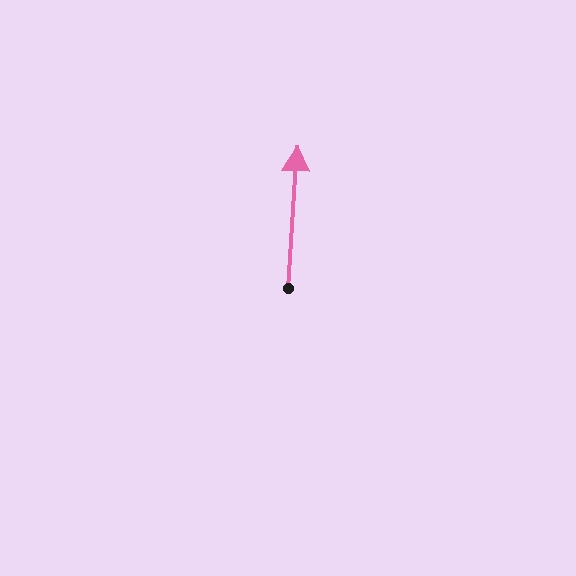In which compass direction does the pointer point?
North.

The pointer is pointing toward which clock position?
Roughly 12 o'clock.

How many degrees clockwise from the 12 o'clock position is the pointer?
Approximately 4 degrees.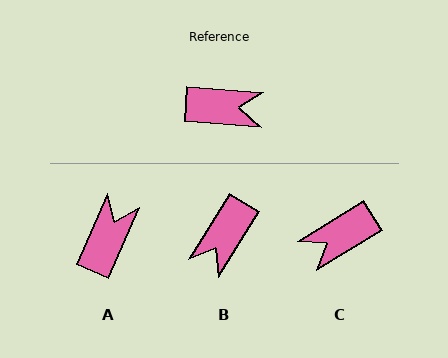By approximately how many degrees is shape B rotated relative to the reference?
Approximately 117 degrees clockwise.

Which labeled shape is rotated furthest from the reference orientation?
C, about 144 degrees away.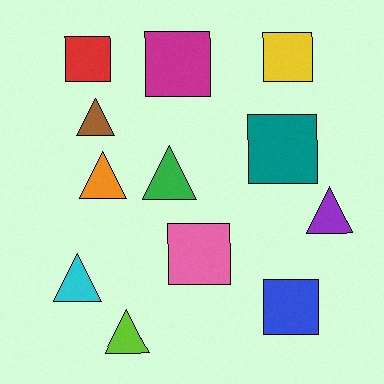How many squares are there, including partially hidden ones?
There are 6 squares.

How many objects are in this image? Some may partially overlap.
There are 12 objects.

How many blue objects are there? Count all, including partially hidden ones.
There is 1 blue object.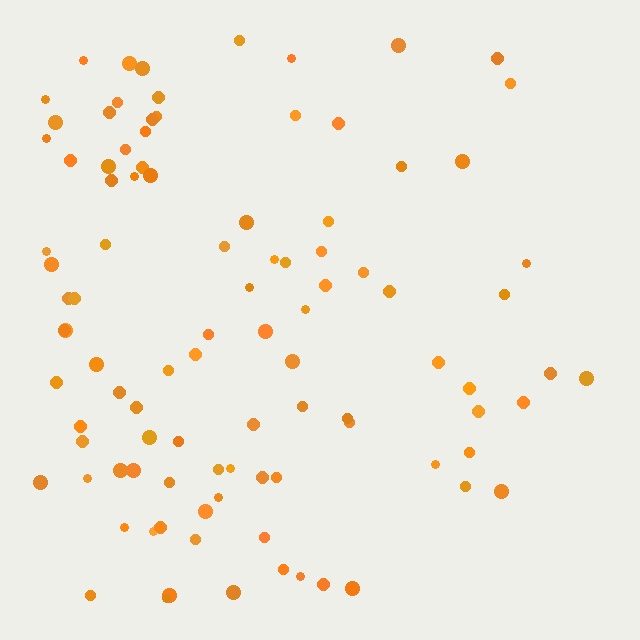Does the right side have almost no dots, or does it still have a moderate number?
Still a moderate number, just noticeably fewer than the left.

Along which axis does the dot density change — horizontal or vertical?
Horizontal.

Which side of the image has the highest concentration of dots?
The left.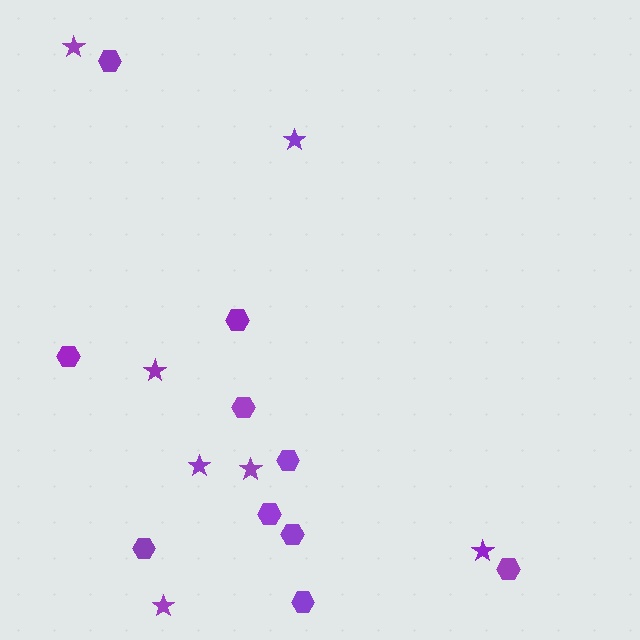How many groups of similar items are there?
There are 2 groups: one group of hexagons (10) and one group of stars (7).